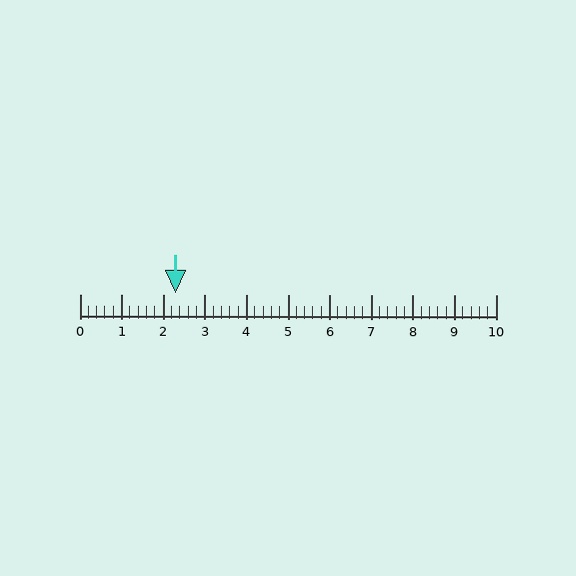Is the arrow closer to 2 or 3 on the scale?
The arrow is closer to 2.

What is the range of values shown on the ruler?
The ruler shows values from 0 to 10.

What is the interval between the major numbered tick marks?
The major tick marks are spaced 1 units apart.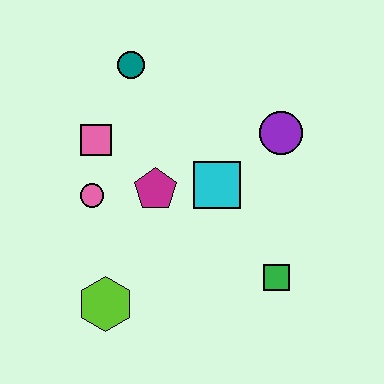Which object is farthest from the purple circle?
The lime hexagon is farthest from the purple circle.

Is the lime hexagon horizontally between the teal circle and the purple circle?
No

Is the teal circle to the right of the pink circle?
Yes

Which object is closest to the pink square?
The pink circle is closest to the pink square.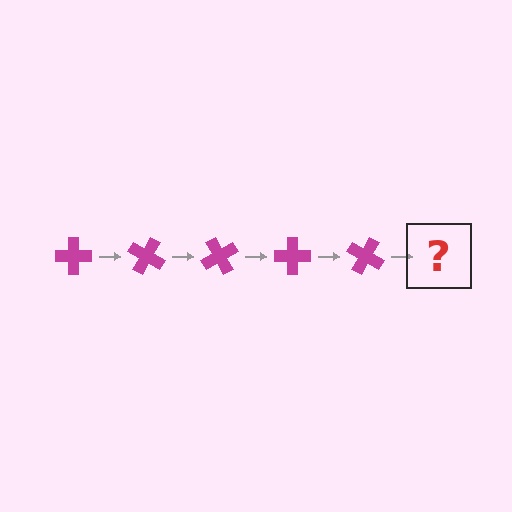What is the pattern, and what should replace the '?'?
The pattern is that the cross rotates 30 degrees each step. The '?' should be a magenta cross rotated 150 degrees.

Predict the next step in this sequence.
The next step is a magenta cross rotated 150 degrees.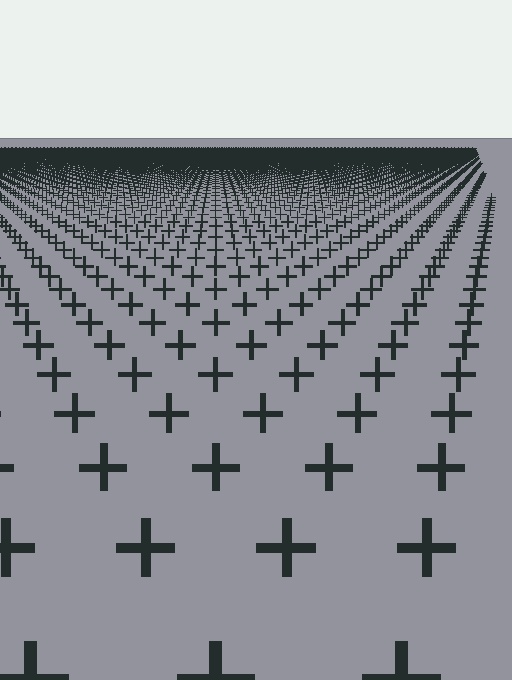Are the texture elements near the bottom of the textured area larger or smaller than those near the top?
Larger. Near the bottom, elements are closer to the viewer and appear at a bigger on-screen size.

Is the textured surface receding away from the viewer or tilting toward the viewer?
The surface is receding away from the viewer. Texture elements get smaller and denser toward the top.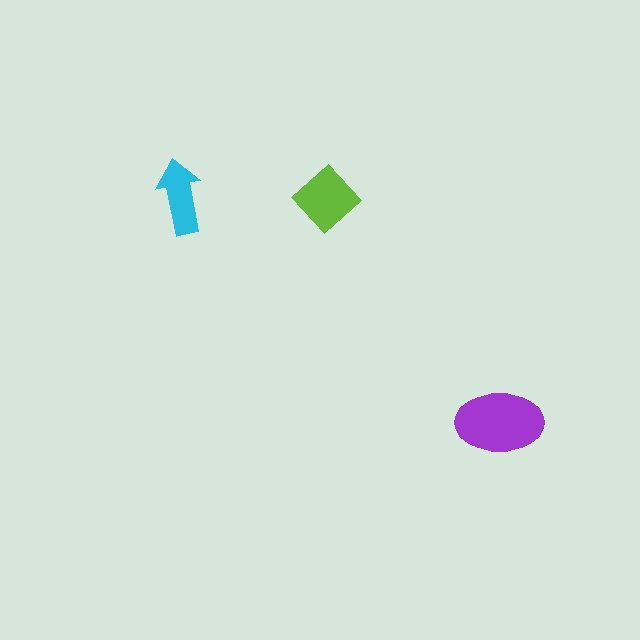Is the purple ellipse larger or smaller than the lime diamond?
Larger.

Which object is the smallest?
The cyan arrow.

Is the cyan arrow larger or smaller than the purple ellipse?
Smaller.